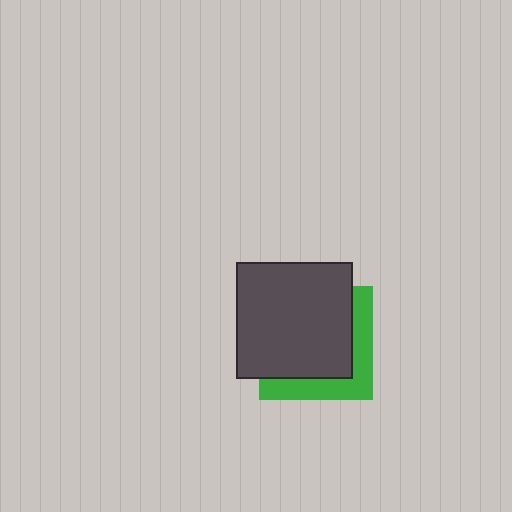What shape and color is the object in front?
The object in front is a dark gray square.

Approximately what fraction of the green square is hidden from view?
Roughly 68% of the green square is hidden behind the dark gray square.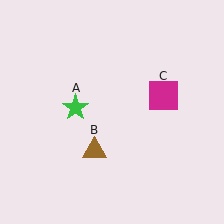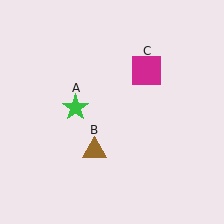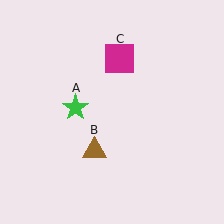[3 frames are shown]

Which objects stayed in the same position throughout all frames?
Green star (object A) and brown triangle (object B) remained stationary.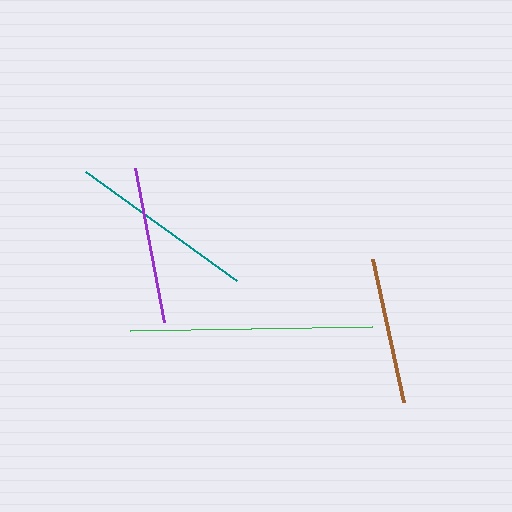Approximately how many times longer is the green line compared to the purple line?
The green line is approximately 1.5 times the length of the purple line.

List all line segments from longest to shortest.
From longest to shortest: green, teal, purple, brown.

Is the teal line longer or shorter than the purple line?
The teal line is longer than the purple line.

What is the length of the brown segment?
The brown segment is approximately 146 pixels long.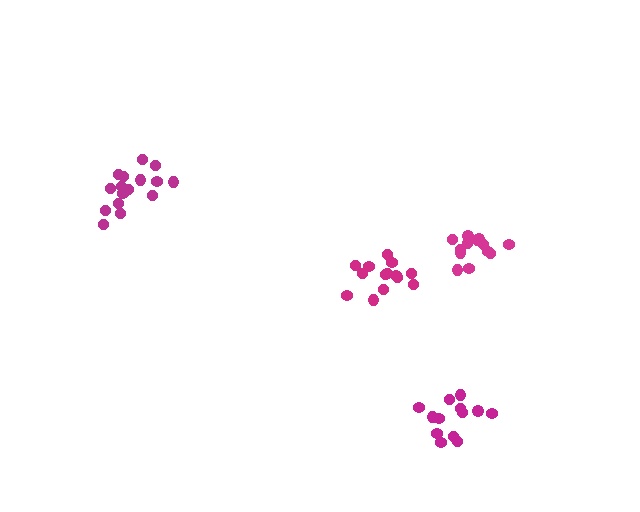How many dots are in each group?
Group 1: 14 dots, Group 2: 16 dots, Group 3: 13 dots, Group 4: 13 dots (56 total).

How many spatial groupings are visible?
There are 4 spatial groupings.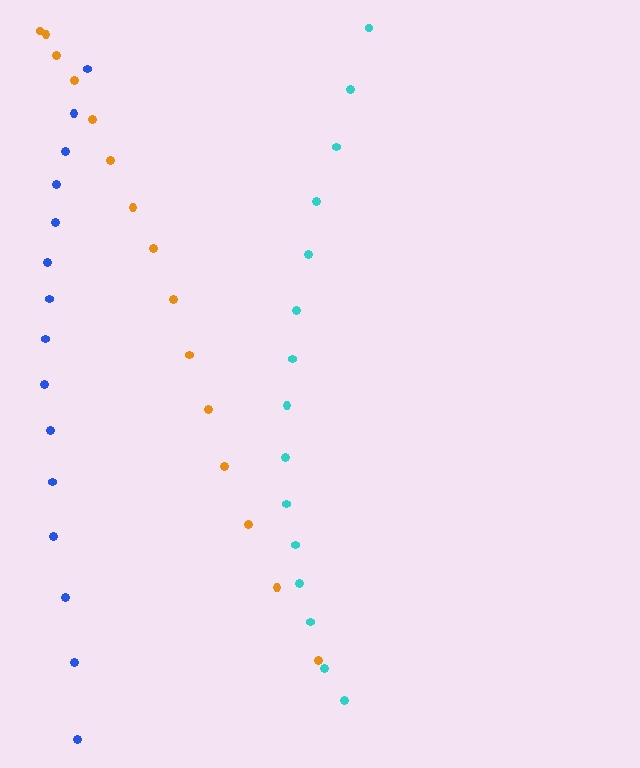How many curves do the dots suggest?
There are 3 distinct paths.